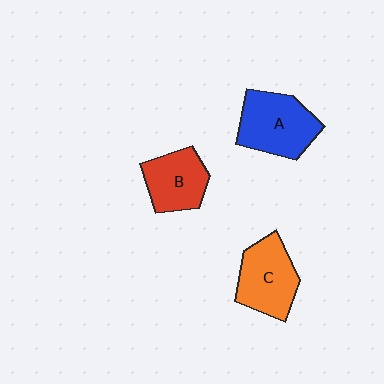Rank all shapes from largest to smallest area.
From largest to smallest: A (blue), C (orange), B (red).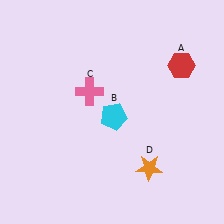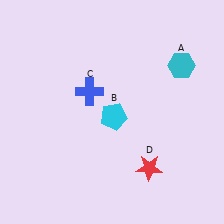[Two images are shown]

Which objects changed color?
A changed from red to cyan. C changed from pink to blue. D changed from orange to red.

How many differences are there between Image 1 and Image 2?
There are 3 differences between the two images.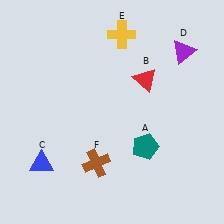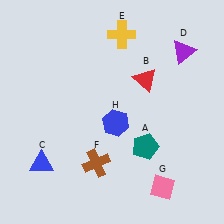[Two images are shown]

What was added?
A pink diamond (G), a blue hexagon (H) were added in Image 2.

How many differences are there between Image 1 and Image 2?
There are 2 differences between the two images.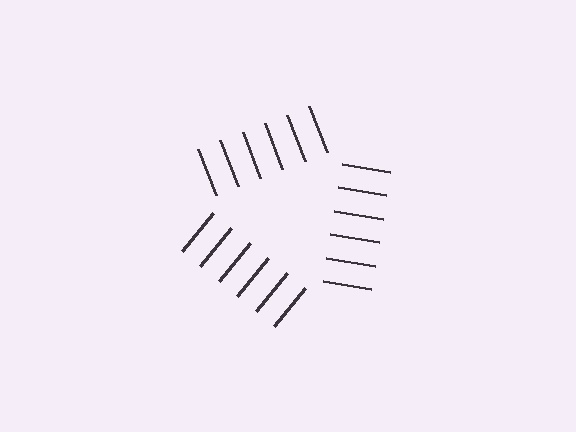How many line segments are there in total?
18 — 6 along each of the 3 edges.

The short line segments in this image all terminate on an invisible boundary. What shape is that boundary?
An illusory triangle — the line segments terminate on its edges but no continuous stroke is drawn.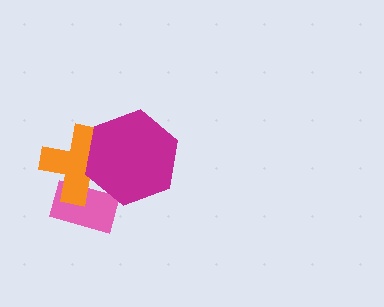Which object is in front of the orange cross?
The magenta hexagon is in front of the orange cross.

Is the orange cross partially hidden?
Yes, it is partially covered by another shape.